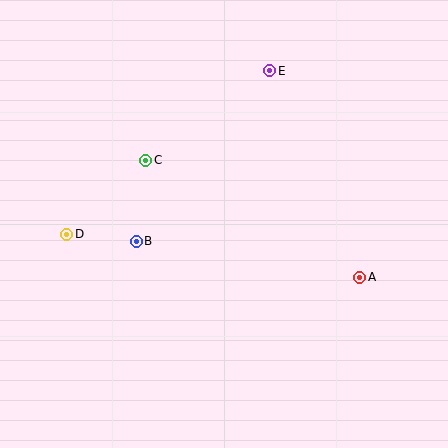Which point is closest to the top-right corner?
Point E is closest to the top-right corner.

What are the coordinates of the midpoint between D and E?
The midpoint between D and E is at (168, 153).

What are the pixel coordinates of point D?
Point D is at (67, 234).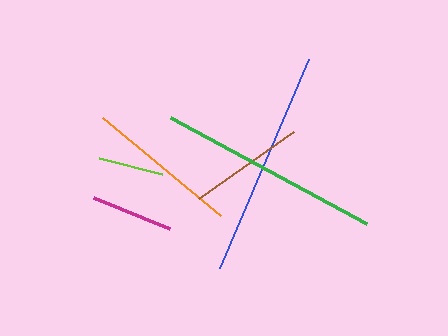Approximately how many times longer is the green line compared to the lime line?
The green line is approximately 3.5 times the length of the lime line.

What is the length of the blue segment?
The blue segment is approximately 227 pixels long.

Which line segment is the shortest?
The lime line is the shortest at approximately 64 pixels.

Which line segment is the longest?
The blue line is the longest at approximately 227 pixels.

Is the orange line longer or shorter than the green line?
The green line is longer than the orange line.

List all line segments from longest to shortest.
From longest to shortest: blue, green, orange, brown, magenta, lime.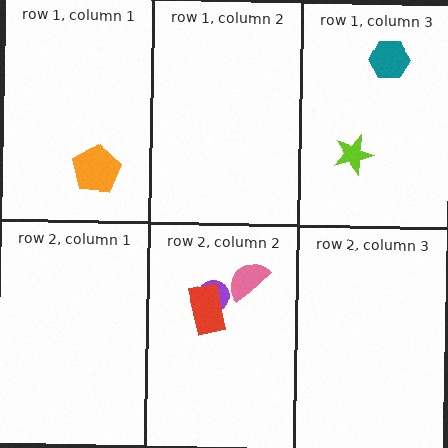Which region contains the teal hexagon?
The row 1, column 3 region.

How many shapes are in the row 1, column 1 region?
1.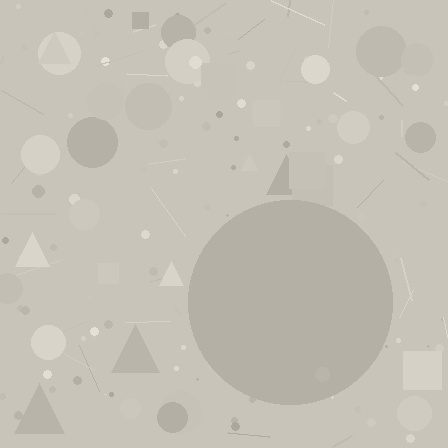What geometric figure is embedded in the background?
A circle is embedded in the background.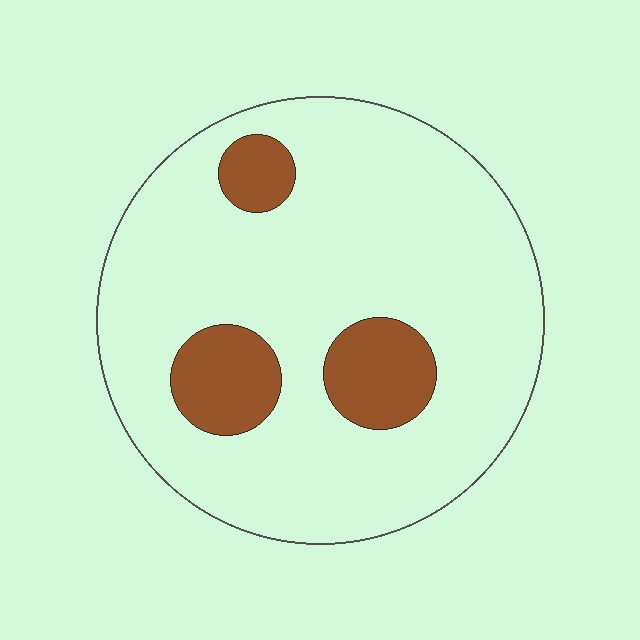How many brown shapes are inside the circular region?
3.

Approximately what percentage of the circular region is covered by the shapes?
Approximately 15%.